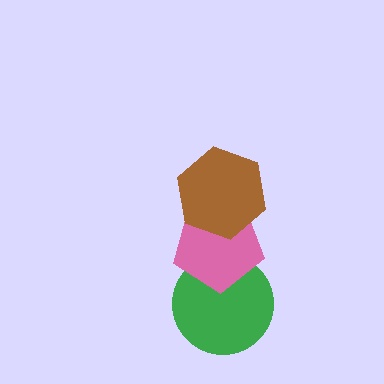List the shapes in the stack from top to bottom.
From top to bottom: the brown hexagon, the pink pentagon, the green circle.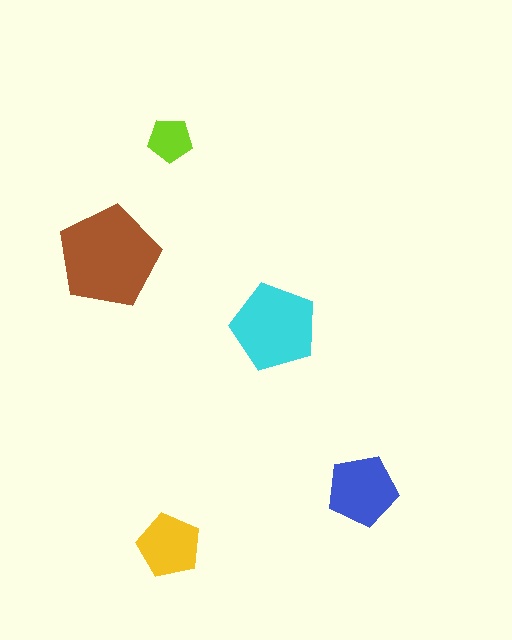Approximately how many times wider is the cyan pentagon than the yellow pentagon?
About 1.5 times wider.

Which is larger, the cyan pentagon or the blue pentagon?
The cyan one.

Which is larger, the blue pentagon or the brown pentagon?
The brown one.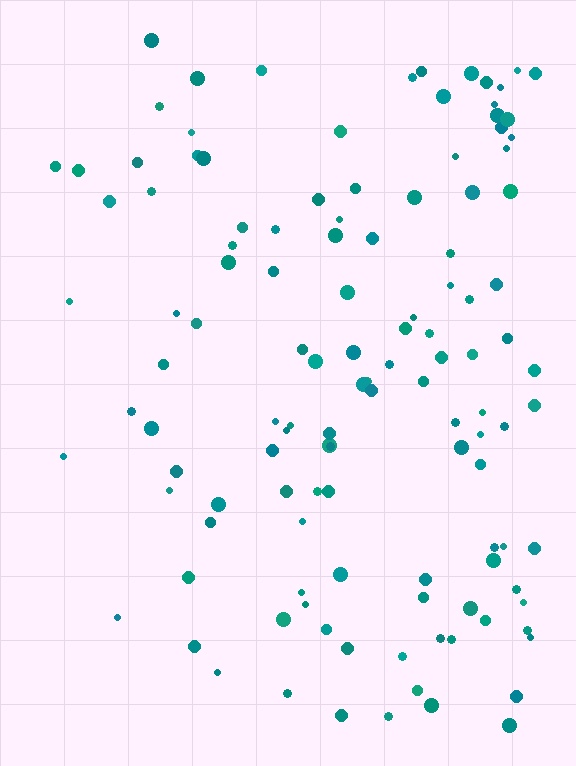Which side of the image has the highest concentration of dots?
The right.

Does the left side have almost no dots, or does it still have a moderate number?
Still a moderate number, just noticeably fewer than the right.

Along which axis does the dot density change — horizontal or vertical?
Horizontal.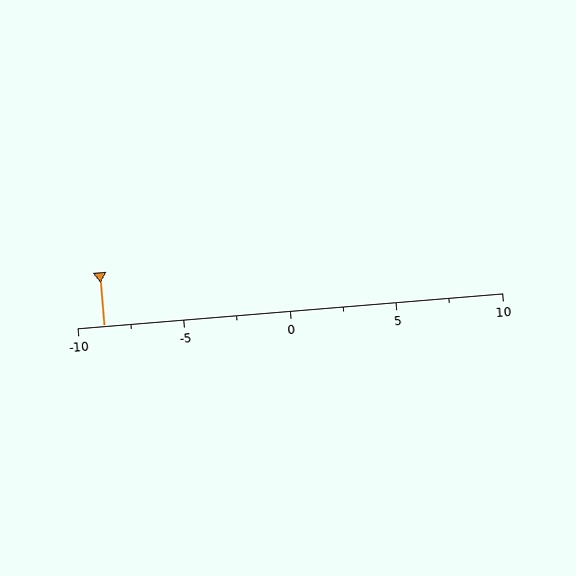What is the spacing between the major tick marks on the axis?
The major ticks are spaced 5 apart.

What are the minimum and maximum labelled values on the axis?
The axis runs from -10 to 10.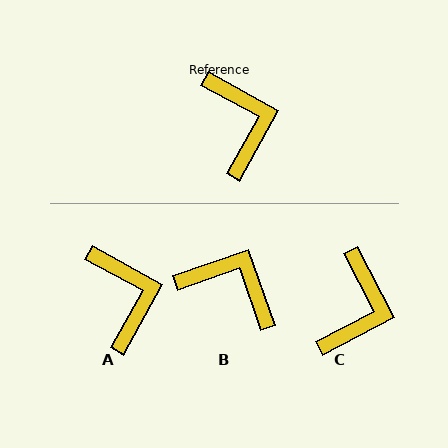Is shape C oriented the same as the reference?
No, it is off by about 33 degrees.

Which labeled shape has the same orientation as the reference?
A.